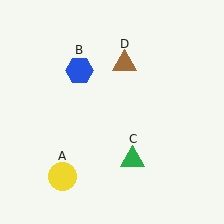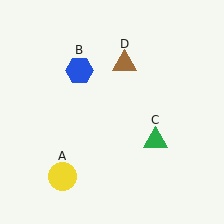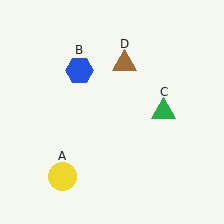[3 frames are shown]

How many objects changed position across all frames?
1 object changed position: green triangle (object C).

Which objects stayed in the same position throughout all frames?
Yellow circle (object A) and blue hexagon (object B) and brown triangle (object D) remained stationary.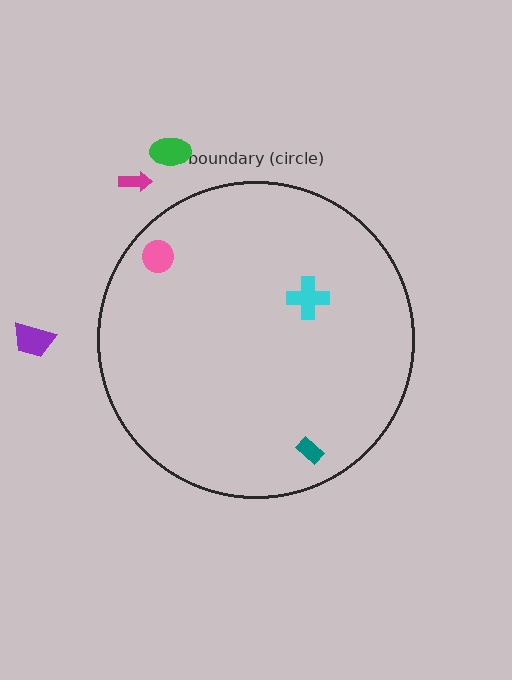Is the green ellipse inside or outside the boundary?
Outside.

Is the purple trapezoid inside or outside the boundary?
Outside.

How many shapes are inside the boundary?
3 inside, 3 outside.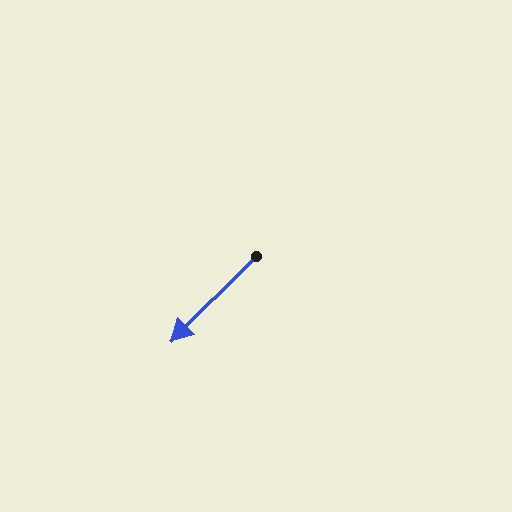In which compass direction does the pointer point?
Southwest.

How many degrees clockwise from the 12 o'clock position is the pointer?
Approximately 225 degrees.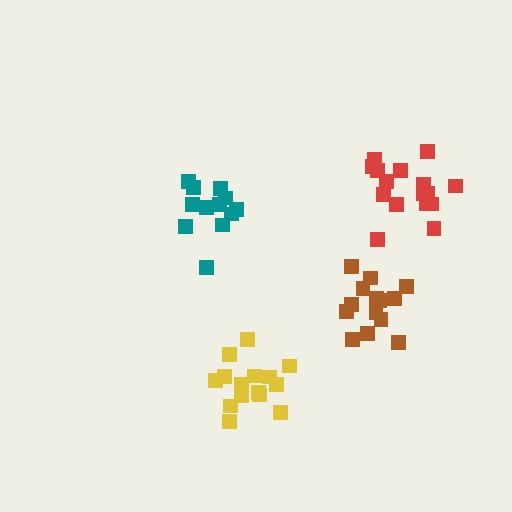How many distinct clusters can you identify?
There are 4 distinct clusters.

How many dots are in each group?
Group 1: 12 dots, Group 2: 16 dots, Group 3: 15 dots, Group 4: 14 dots (57 total).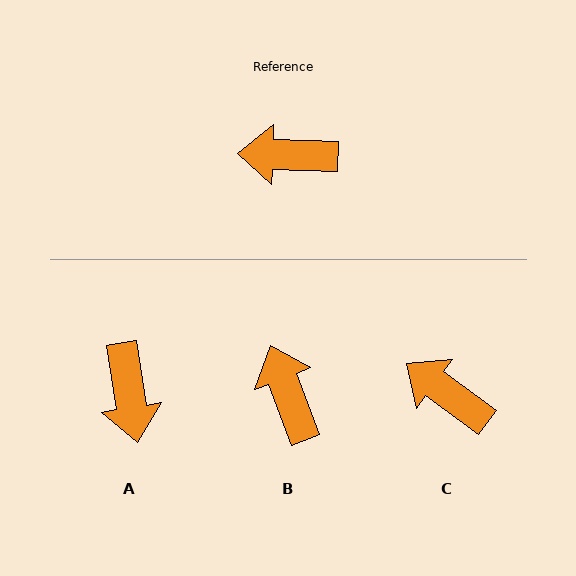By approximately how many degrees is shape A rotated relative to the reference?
Approximately 101 degrees counter-clockwise.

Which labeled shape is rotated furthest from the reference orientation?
A, about 101 degrees away.